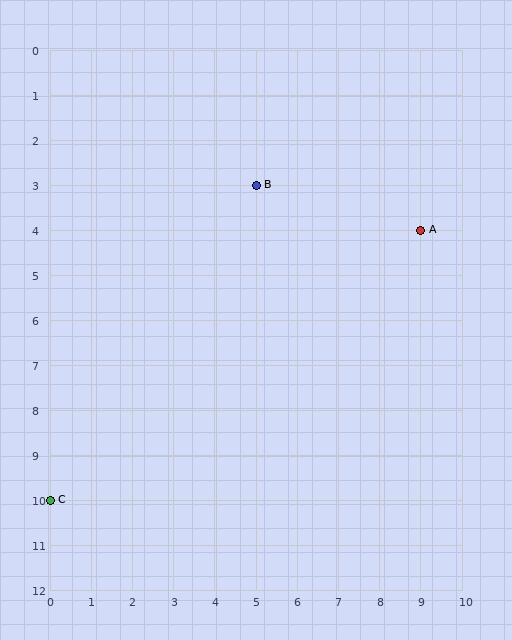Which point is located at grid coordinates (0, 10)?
Point C is at (0, 10).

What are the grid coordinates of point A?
Point A is at grid coordinates (9, 4).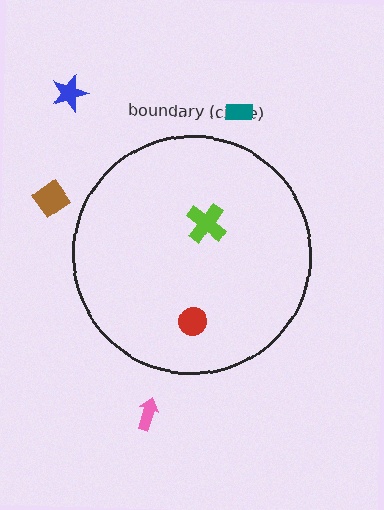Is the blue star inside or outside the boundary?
Outside.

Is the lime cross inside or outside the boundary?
Inside.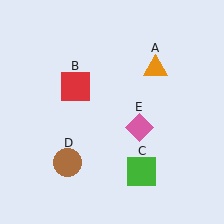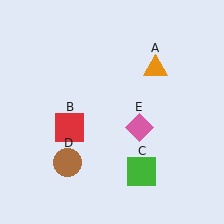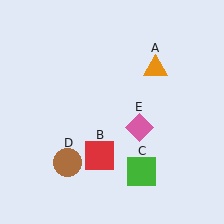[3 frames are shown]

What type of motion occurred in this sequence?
The red square (object B) rotated counterclockwise around the center of the scene.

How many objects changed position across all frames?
1 object changed position: red square (object B).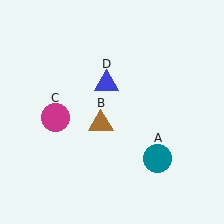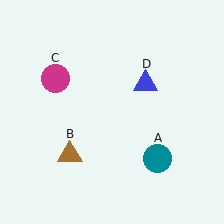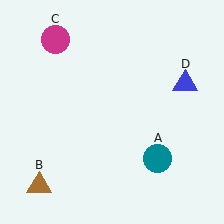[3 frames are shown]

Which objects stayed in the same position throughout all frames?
Teal circle (object A) remained stationary.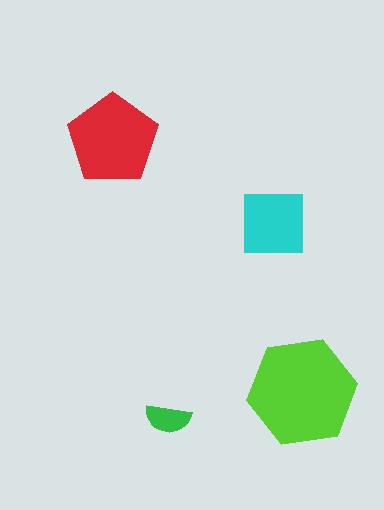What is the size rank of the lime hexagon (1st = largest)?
1st.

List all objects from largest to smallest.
The lime hexagon, the red pentagon, the cyan square, the green semicircle.